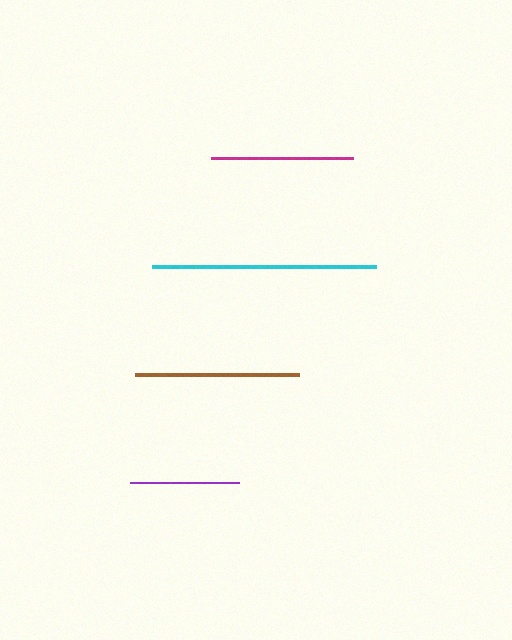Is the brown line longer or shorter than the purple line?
The brown line is longer than the purple line.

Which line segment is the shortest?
The purple line is the shortest at approximately 109 pixels.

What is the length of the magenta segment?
The magenta segment is approximately 142 pixels long.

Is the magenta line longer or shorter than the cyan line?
The cyan line is longer than the magenta line.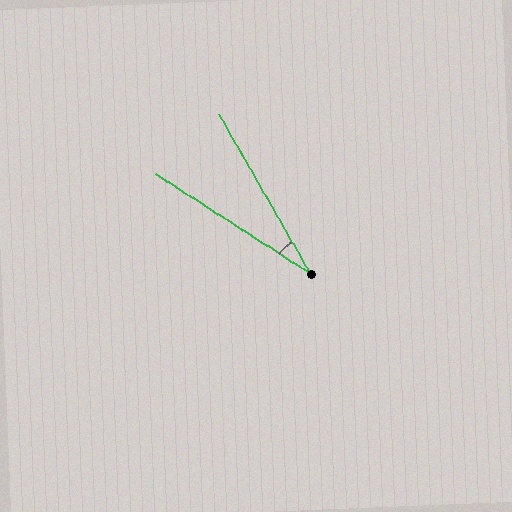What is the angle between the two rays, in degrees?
Approximately 27 degrees.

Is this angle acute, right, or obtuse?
It is acute.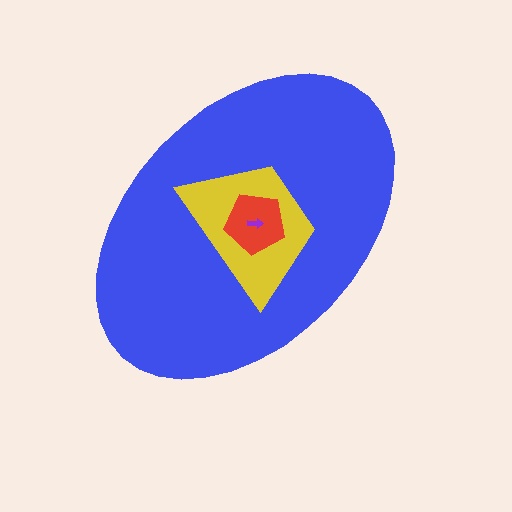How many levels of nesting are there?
4.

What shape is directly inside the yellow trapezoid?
The red pentagon.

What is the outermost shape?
The blue ellipse.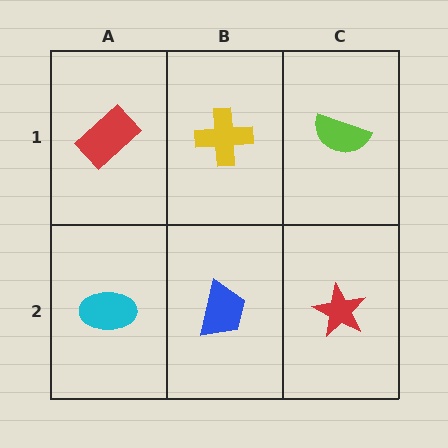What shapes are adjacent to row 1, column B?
A blue trapezoid (row 2, column B), a red rectangle (row 1, column A), a lime semicircle (row 1, column C).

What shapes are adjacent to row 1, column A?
A cyan ellipse (row 2, column A), a yellow cross (row 1, column B).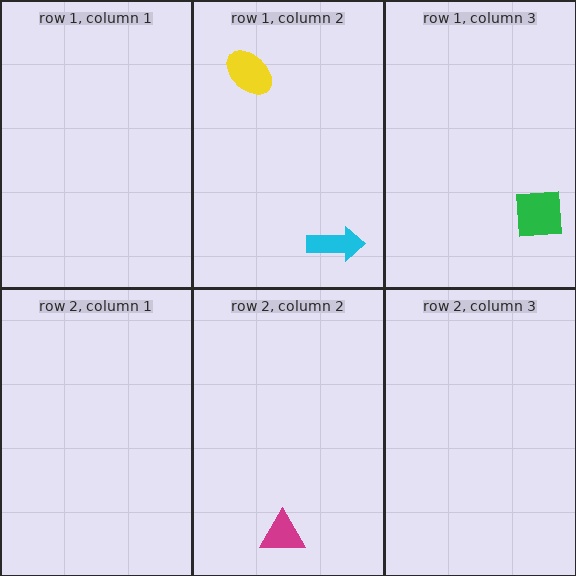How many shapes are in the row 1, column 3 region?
1.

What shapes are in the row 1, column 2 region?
The cyan arrow, the yellow ellipse.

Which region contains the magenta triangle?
The row 2, column 2 region.